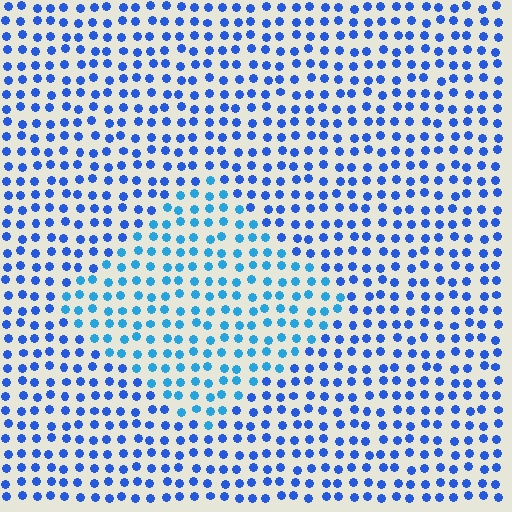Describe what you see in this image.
The image is filled with small blue elements in a uniform arrangement. A diamond-shaped region is visible where the elements are tinted to a slightly different hue, forming a subtle color boundary.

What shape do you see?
I see a diamond.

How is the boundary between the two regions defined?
The boundary is defined purely by a slight shift in hue (about 25 degrees). Spacing, size, and orientation are identical on both sides.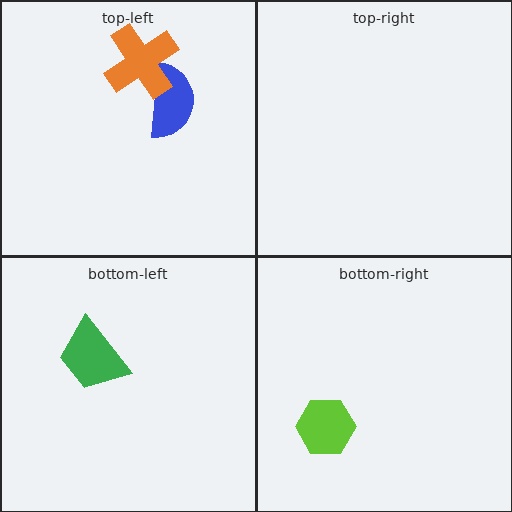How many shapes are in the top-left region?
2.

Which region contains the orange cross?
The top-left region.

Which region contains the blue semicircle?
The top-left region.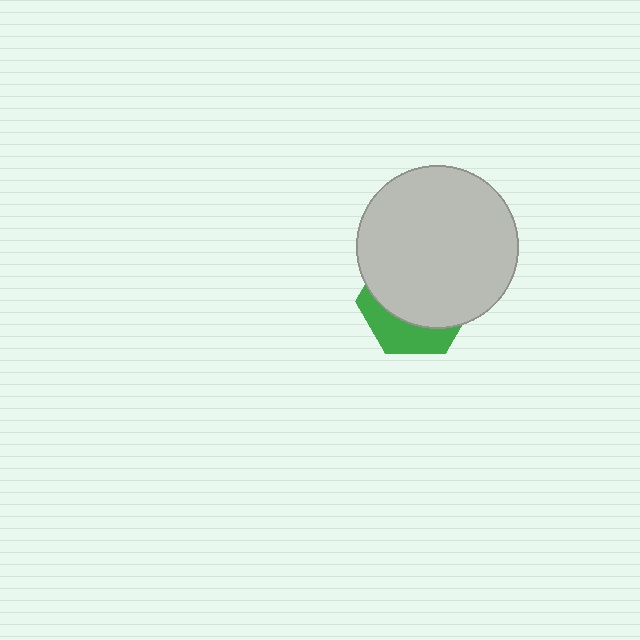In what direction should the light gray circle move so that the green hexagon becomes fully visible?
The light gray circle should move up. That is the shortest direction to clear the overlap and leave the green hexagon fully visible.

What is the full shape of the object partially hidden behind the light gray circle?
The partially hidden object is a green hexagon.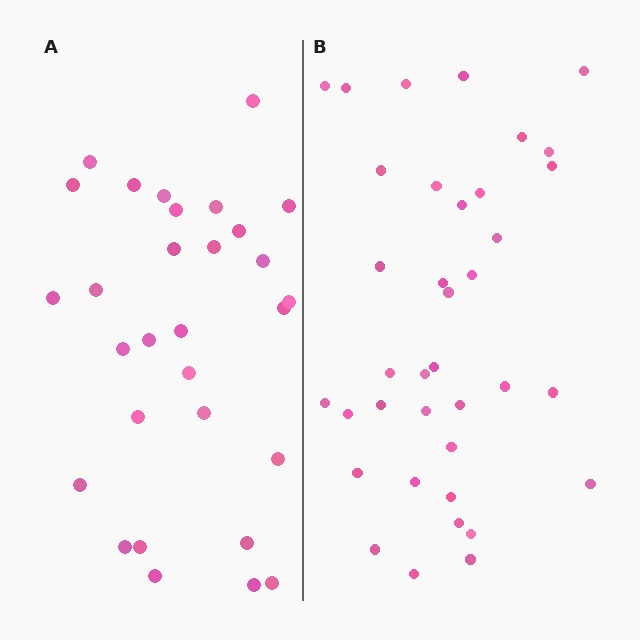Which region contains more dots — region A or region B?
Region B (the right region) has more dots.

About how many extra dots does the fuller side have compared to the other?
Region B has roughly 8 or so more dots than region A.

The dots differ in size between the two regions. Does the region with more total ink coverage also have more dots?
No. Region A has more total ink coverage because its dots are larger, but region B actually contains more individual dots. Total area can be misleading — the number of items is what matters here.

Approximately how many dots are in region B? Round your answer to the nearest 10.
About 40 dots. (The exact count is 37, which rounds to 40.)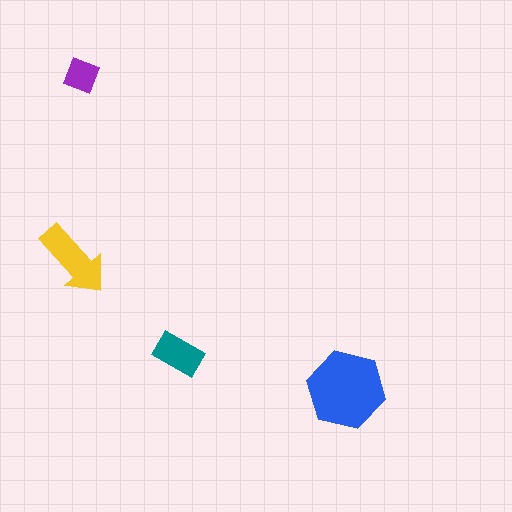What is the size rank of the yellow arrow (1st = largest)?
2nd.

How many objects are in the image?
There are 4 objects in the image.